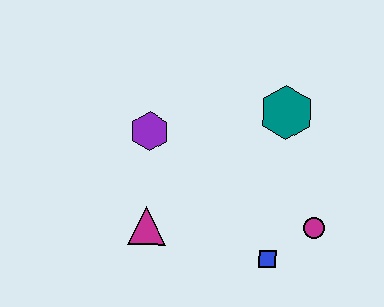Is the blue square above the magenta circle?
No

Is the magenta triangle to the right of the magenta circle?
No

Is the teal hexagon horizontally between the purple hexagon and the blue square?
No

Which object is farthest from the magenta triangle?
The teal hexagon is farthest from the magenta triangle.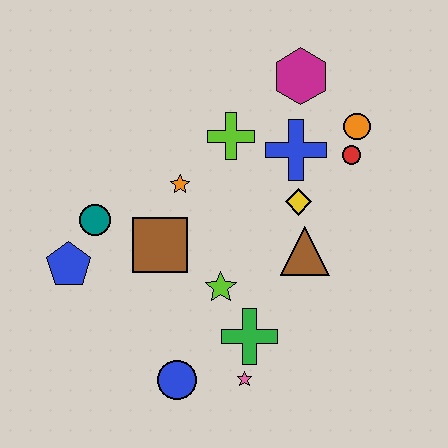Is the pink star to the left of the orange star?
No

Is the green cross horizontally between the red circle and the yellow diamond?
No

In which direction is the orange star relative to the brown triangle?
The orange star is to the left of the brown triangle.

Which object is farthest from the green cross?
The magenta hexagon is farthest from the green cross.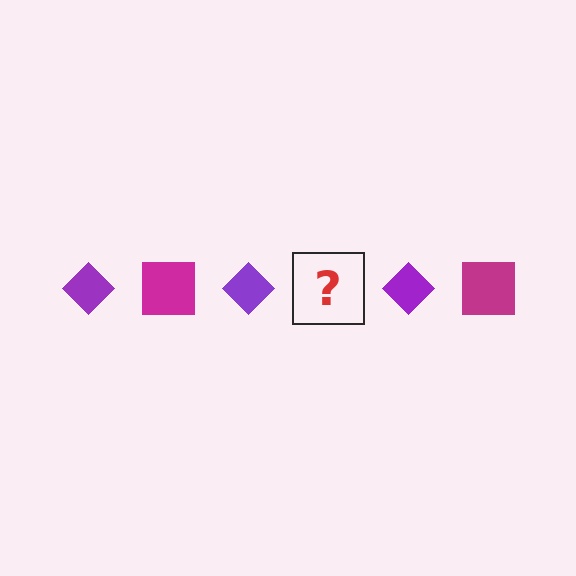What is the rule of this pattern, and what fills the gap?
The rule is that the pattern alternates between purple diamond and magenta square. The gap should be filled with a magenta square.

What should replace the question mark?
The question mark should be replaced with a magenta square.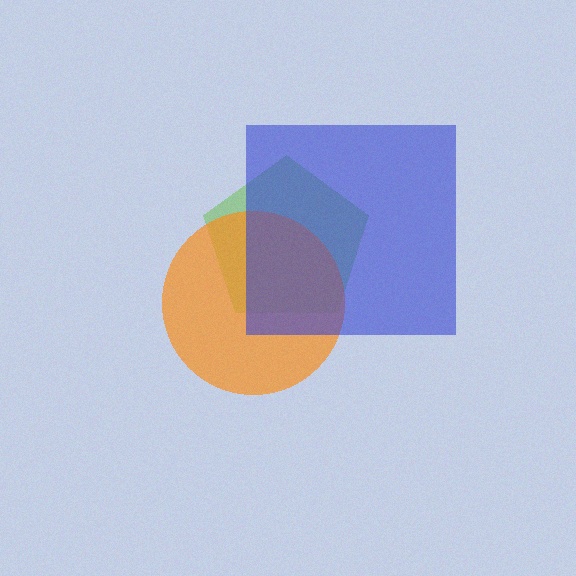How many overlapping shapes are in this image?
There are 3 overlapping shapes in the image.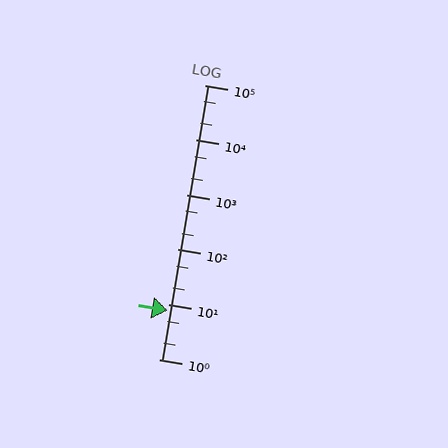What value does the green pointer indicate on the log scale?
The pointer indicates approximately 7.7.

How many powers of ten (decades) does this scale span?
The scale spans 5 decades, from 1 to 100000.